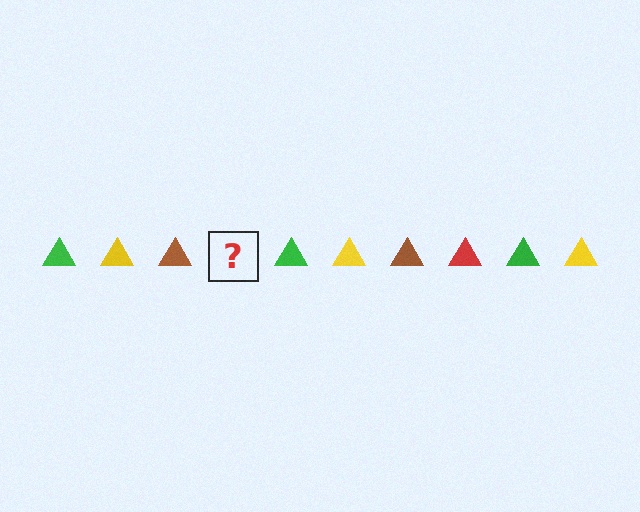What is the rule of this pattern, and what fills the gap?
The rule is that the pattern cycles through green, yellow, brown, red triangles. The gap should be filled with a red triangle.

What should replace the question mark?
The question mark should be replaced with a red triangle.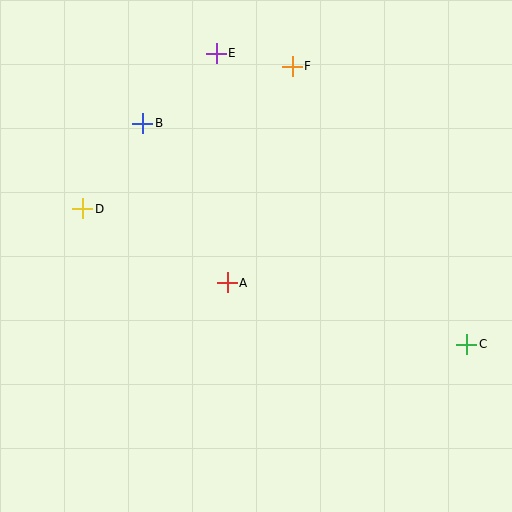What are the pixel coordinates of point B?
Point B is at (143, 123).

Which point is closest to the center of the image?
Point A at (227, 283) is closest to the center.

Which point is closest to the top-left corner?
Point B is closest to the top-left corner.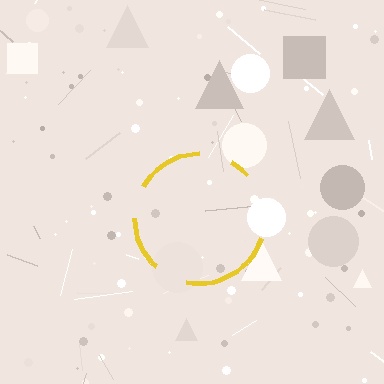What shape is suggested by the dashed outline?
The dashed outline suggests a circle.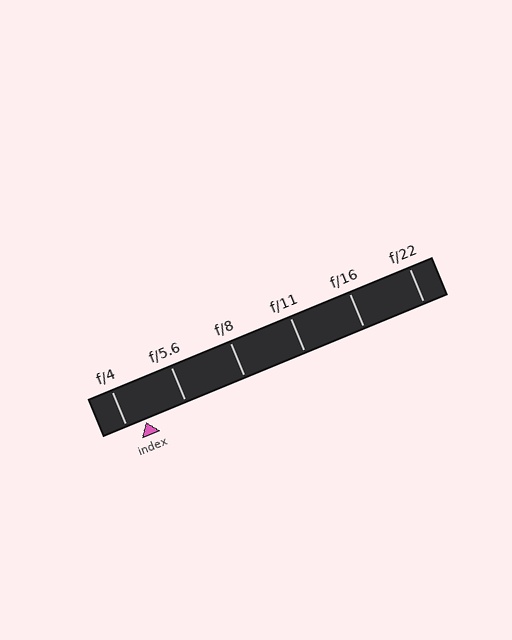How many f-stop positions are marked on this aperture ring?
There are 6 f-stop positions marked.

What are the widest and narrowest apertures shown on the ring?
The widest aperture shown is f/4 and the narrowest is f/22.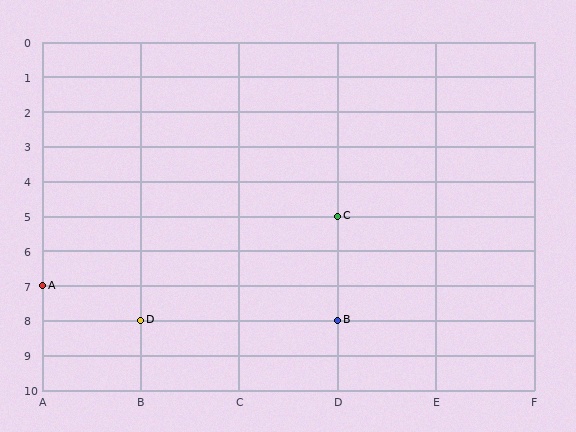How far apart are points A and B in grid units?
Points A and B are 3 columns and 1 row apart (about 3.2 grid units diagonally).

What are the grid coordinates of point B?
Point B is at grid coordinates (D, 8).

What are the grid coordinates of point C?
Point C is at grid coordinates (D, 5).